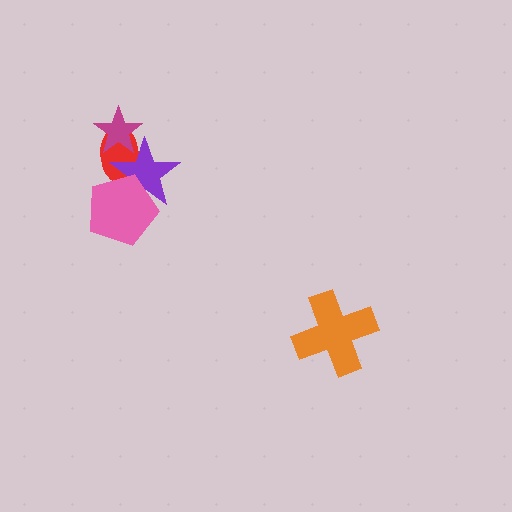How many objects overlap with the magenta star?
2 objects overlap with the magenta star.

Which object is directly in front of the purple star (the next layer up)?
The magenta star is directly in front of the purple star.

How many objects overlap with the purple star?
3 objects overlap with the purple star.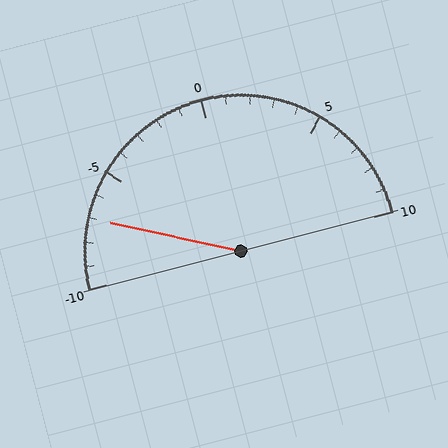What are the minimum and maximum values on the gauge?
The gauge ranges from -10 to 10.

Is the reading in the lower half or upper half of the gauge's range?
The reading is in the lower half of the range (-10 to 10).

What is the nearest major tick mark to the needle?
The nearest major tick mark is -5.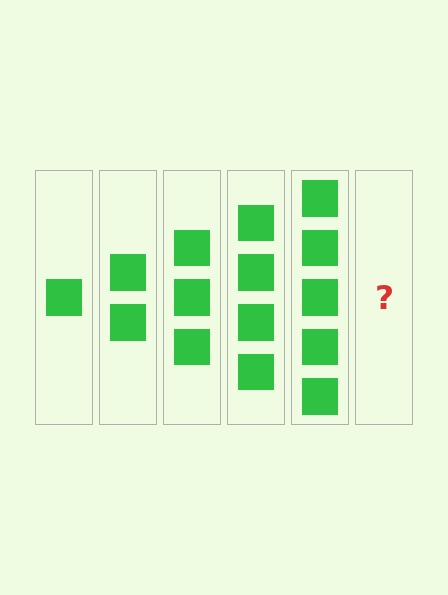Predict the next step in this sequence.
The next step is 6 squares.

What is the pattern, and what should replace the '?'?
The pattern is that each step adds one more square. The '?' should be 6 squares.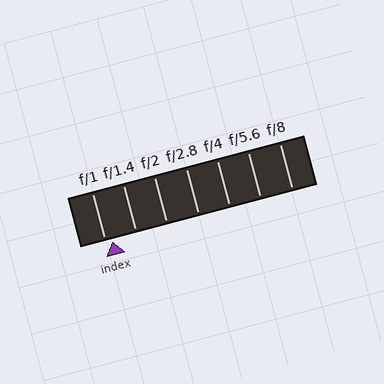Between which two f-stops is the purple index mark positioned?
The index mark is between f/1 and f/1.4.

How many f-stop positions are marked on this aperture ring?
There are 7 f-stop positions marked.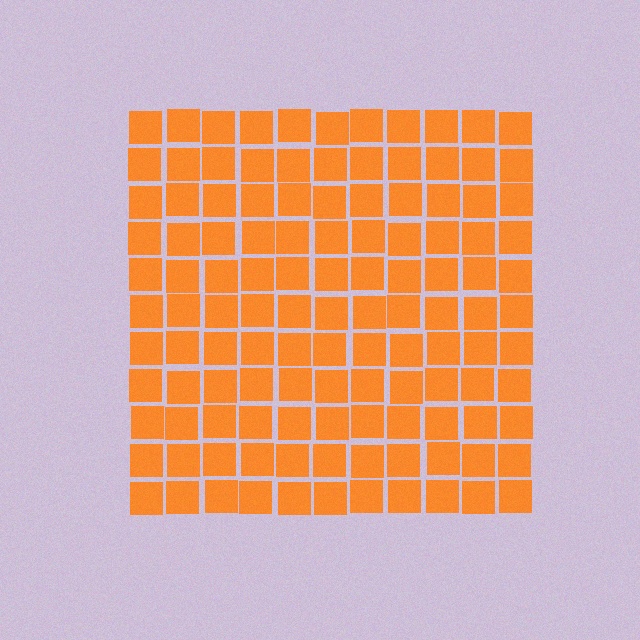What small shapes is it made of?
It is made of small squares.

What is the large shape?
The large shape is a square.